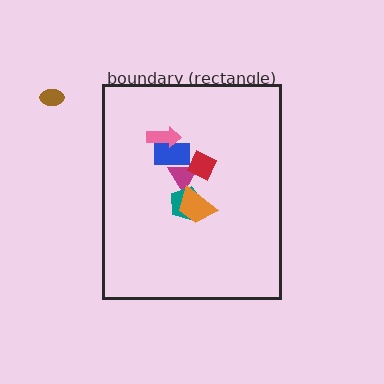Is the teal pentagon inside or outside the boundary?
Inside.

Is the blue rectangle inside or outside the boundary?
Inside.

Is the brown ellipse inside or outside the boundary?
Outside.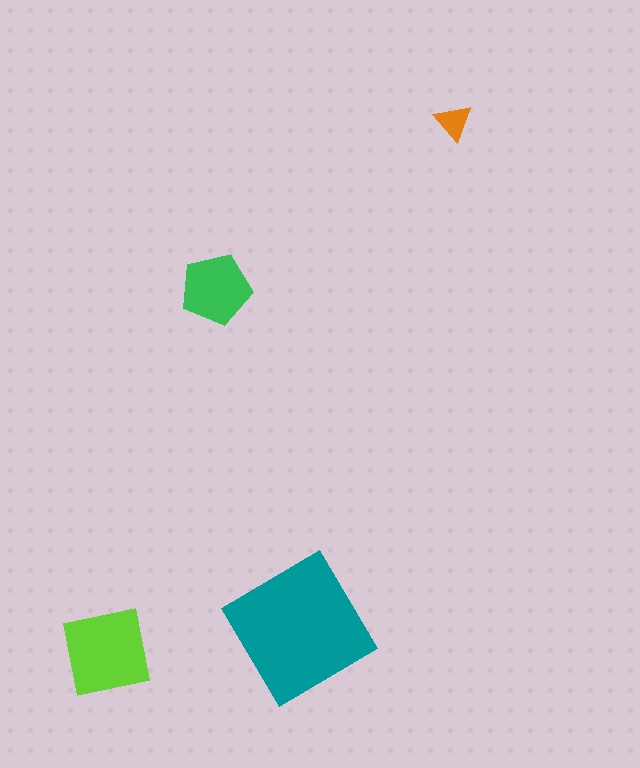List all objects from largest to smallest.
The teal diamond, the lime square, the green pentagon, the orange triangle.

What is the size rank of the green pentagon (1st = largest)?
3rd.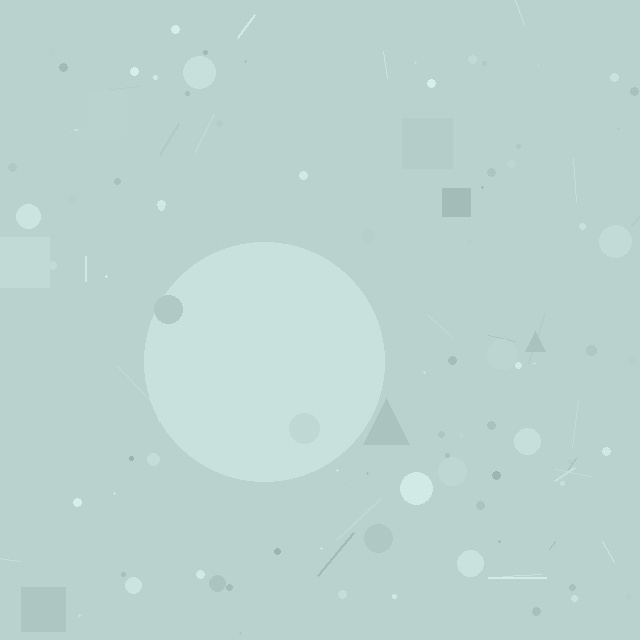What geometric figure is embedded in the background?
A circle is embedded in the background.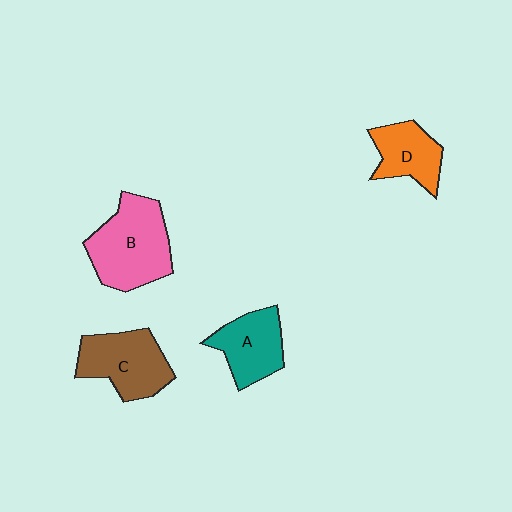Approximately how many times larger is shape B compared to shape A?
Approximately 1.5 times.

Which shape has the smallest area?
Shape D (orange).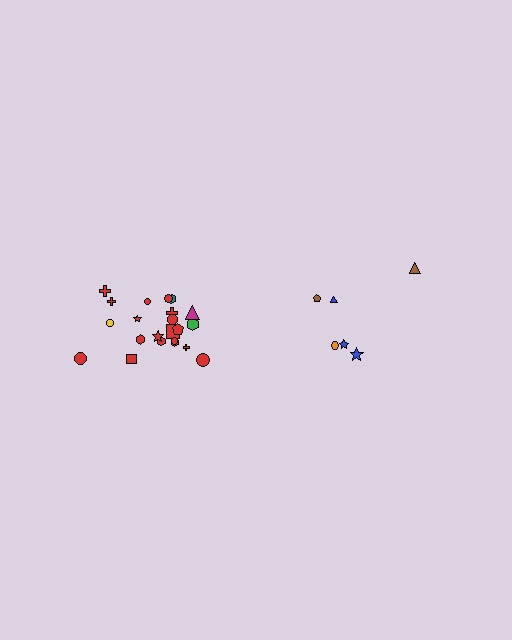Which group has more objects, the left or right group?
The left group.